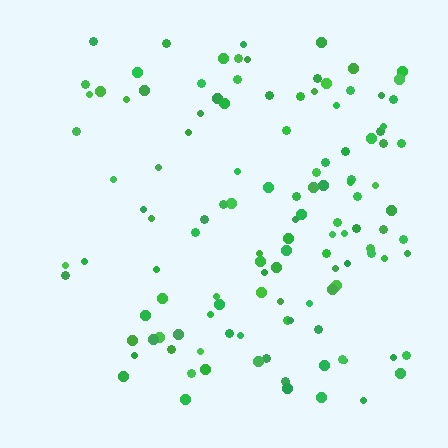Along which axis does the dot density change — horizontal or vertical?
Horizontal.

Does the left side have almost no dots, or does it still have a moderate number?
Still a moderate number, just noticeably fewer than the right.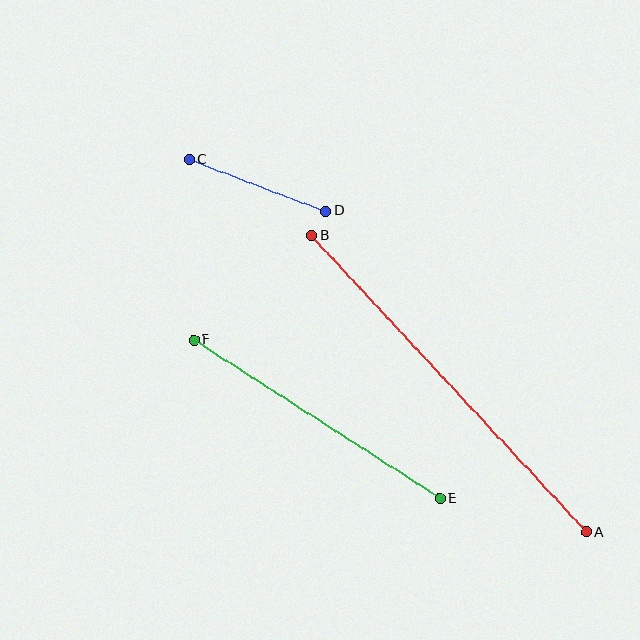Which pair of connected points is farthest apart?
Points A and B are farthest apart.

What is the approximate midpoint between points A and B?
The midpoint is at approximately (449, 384) pixels.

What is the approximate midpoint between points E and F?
The midpoint is at approximately (317, 419) pixels.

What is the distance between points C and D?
The distance is approximately 146 pixels.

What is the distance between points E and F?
The distance is approximately 293 pixels.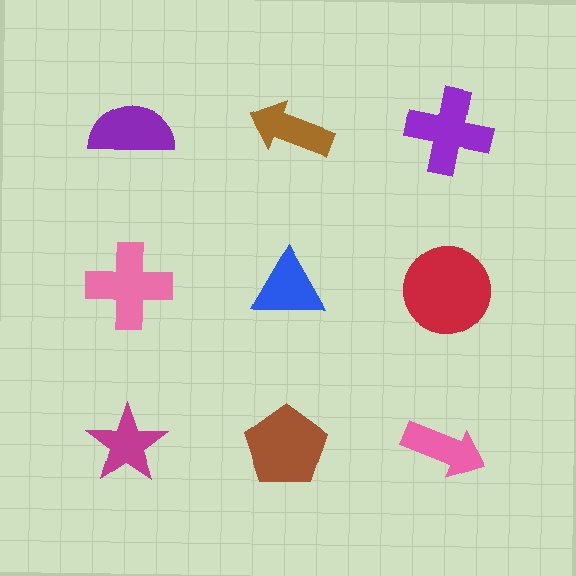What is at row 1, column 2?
A brown arrow.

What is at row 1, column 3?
A purple cross.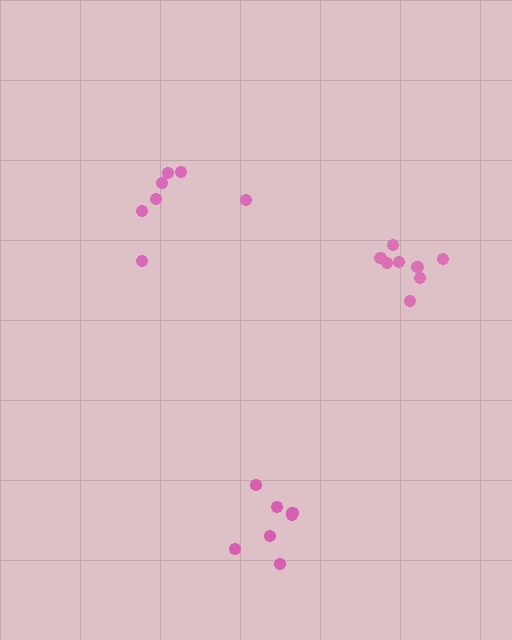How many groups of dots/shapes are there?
There are 3 groups.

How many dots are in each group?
Group 1: 7 dots, Group 2: 8 dots, Group 3: 7 dots (22 total).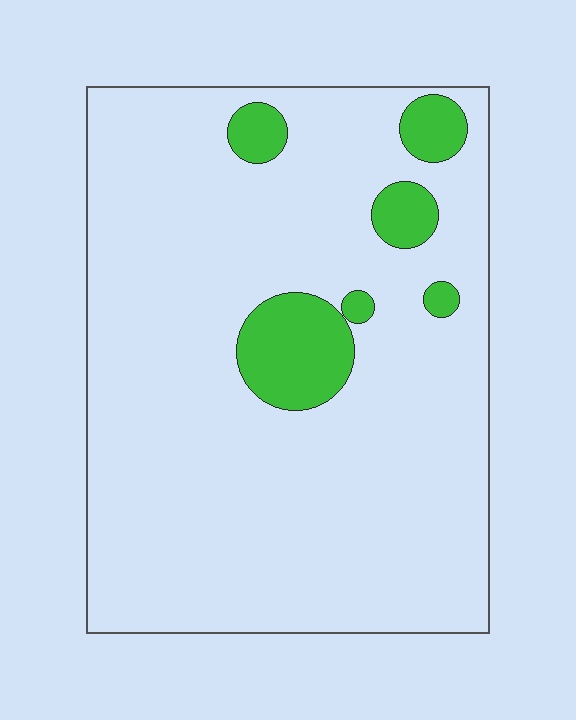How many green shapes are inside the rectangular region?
6.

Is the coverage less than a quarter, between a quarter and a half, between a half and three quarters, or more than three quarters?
Less than a quarter.